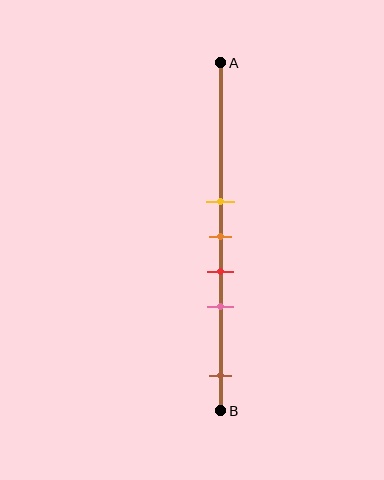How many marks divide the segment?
There are 5 marks dividing the segment.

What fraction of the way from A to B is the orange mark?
The orange mark is approximately 50% (0.5) of the way from A to B.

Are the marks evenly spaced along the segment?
No, the marks are not evenly spaced.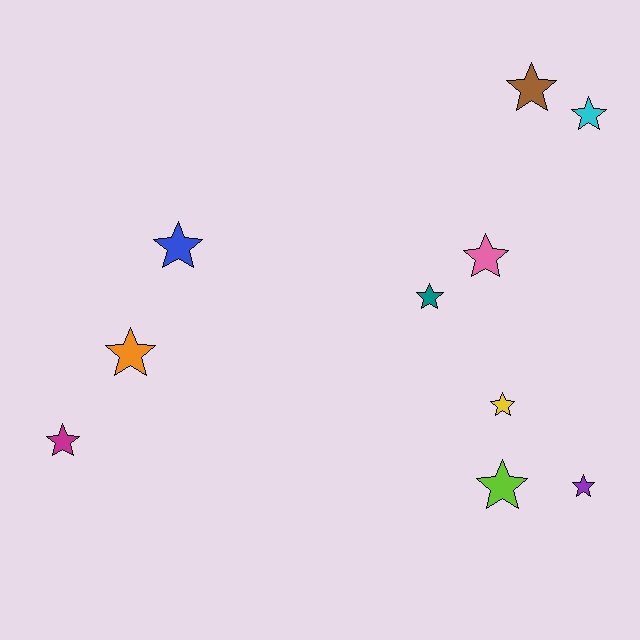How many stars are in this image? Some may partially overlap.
There are 10 stars.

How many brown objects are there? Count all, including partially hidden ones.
There is 1 brown object.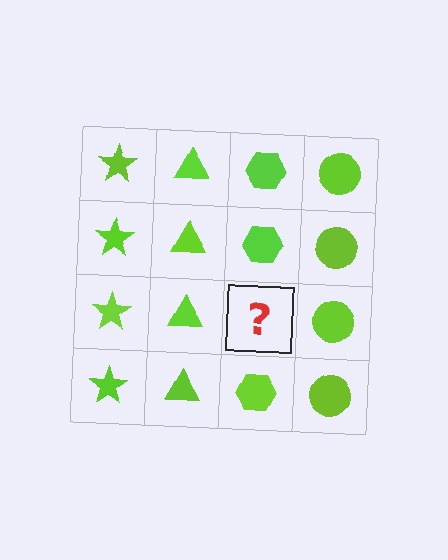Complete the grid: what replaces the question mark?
The question mark should be replaced with a lime hexagon.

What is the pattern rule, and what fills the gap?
The rule is that each column has a consistent shape. The gap should be filled with a lime hexagon.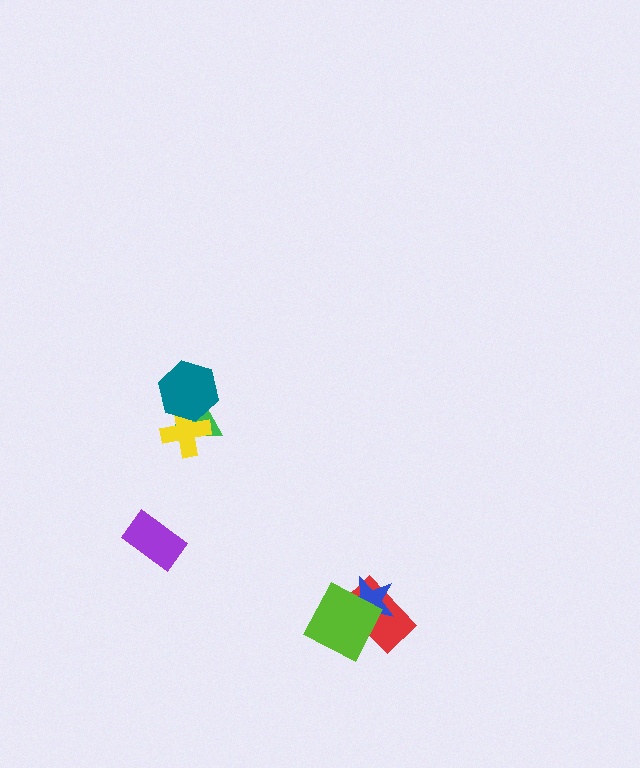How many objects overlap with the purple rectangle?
0 objects overlap with the purple rectangle.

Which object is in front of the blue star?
The lime diamond is in front of the blue star.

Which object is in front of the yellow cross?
The teal hexagon is in front of the yellow cross.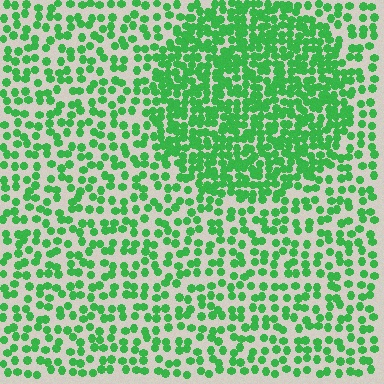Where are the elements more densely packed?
The elements are more densely packed inside the circle boundary.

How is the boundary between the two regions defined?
The boundary is defined by a change in element density (approximately 2.0x ratio). All elements are the same color, size, and shape.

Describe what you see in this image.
The image contains small green elements arranged at two different densities. A circle-shaped region is visible where the elements are more densely packed than the surrounding area.